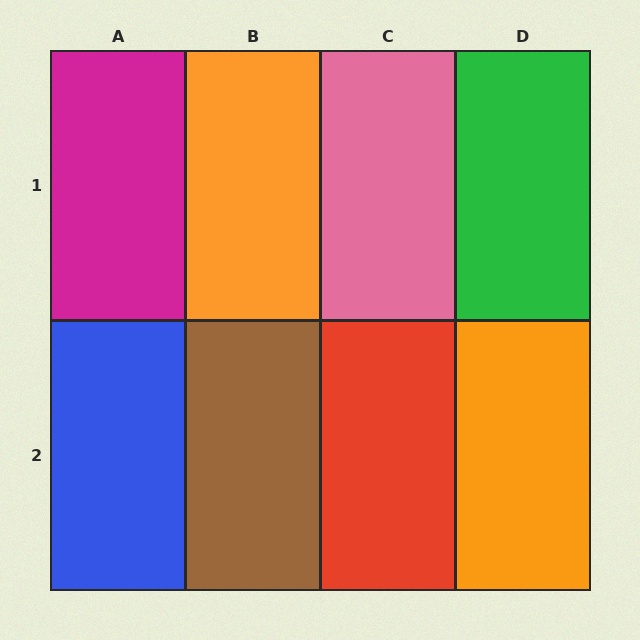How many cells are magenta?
1 cell is magenta.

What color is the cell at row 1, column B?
Orange.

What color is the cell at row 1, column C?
Pink.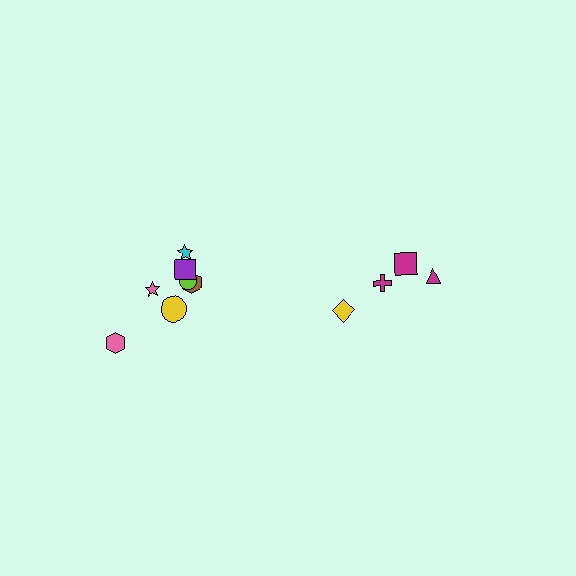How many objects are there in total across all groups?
There are 11 objects.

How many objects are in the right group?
There are 4 objects.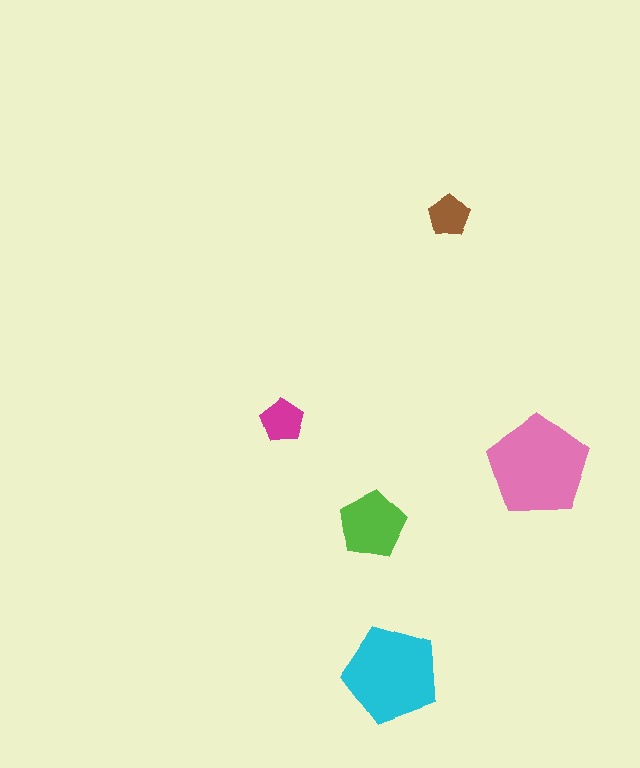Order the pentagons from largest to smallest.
the pink one, the cyan one, the lime one, the magenta one, the brown one.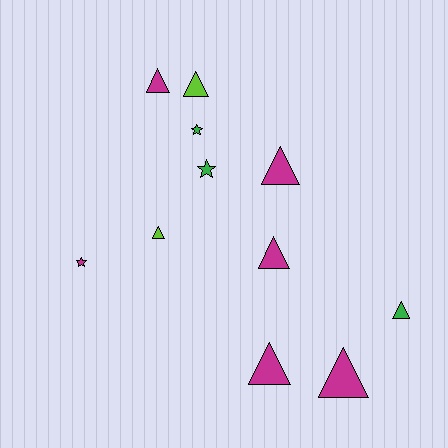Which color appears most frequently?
Magenta, with 6 objects.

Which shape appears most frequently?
Triangle, with 8 objects.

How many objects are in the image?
There are 11 objects.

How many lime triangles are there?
There are 2 lime triangles.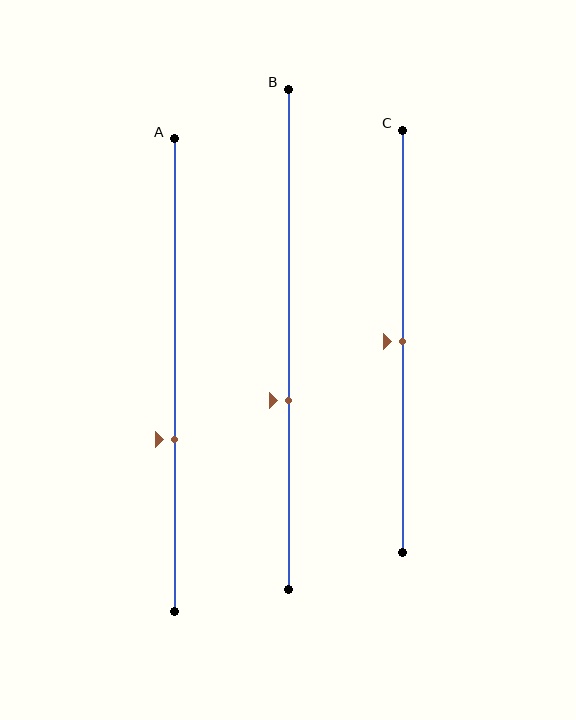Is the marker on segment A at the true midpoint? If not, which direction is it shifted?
No, the marker on segment A is shifted downward by about 14% of the segment length.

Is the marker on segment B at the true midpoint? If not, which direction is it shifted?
No, the marker on segment B is shifted downward by about 12% of the segment length.